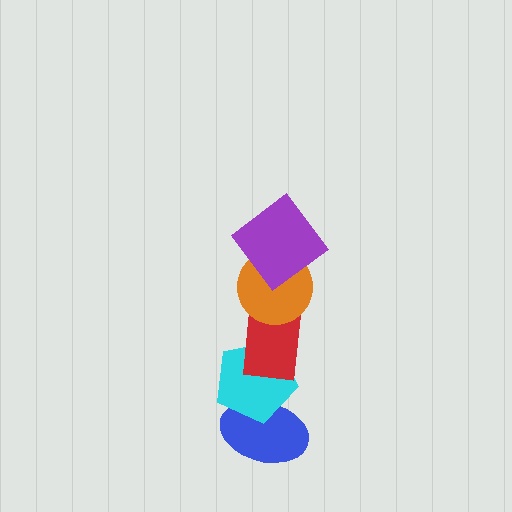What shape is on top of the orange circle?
The purple diamond is on top of the orange circle.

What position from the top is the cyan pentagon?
The cyan pentagon is 4th from the top.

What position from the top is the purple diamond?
The purple diamond is 1st from the top.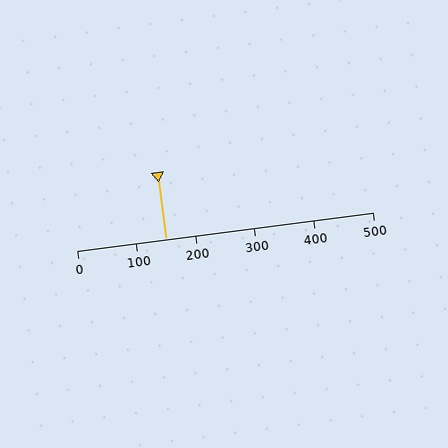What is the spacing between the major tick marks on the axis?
The major ticks are spaced 100 apart.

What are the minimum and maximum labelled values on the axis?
The axis runs from 0 to 500.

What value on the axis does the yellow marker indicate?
The marker indicates approximately 150.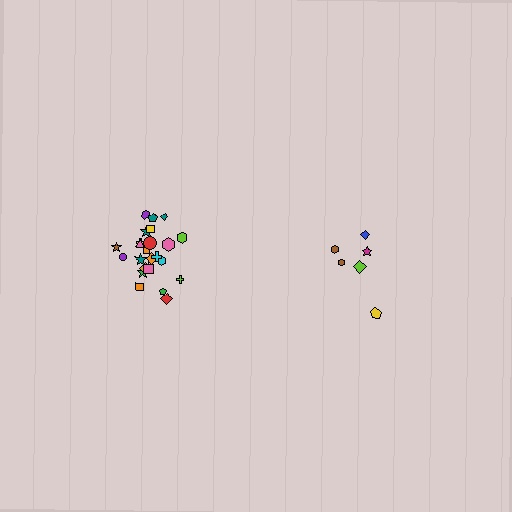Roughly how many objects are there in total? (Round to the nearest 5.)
Roughly 30 objects in total.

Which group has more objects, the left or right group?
The left group.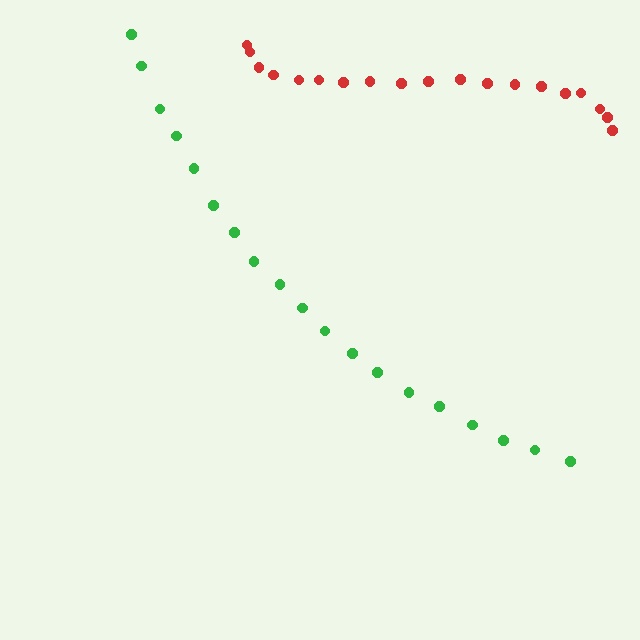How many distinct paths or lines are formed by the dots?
There are 2 distinct paths.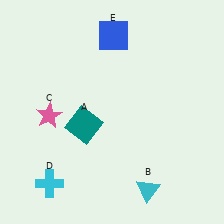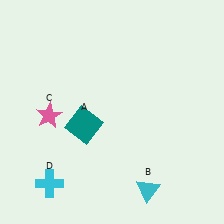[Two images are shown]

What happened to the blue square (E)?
The blue square (E) was removed in Image 2. It was in the top-right area of Image 1.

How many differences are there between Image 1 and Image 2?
There is 1 difference between the two images.